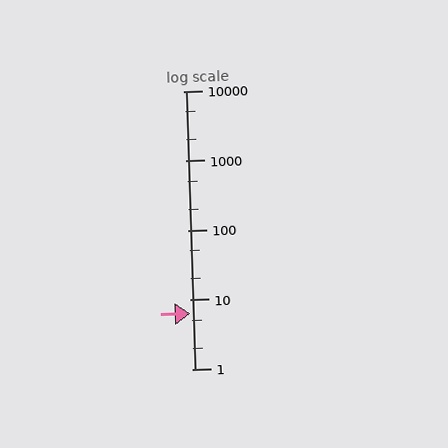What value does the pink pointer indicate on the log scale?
The pointer indicates approximately 6.3.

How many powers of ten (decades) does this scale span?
The scale spans 4 decades, from 1 to 10000.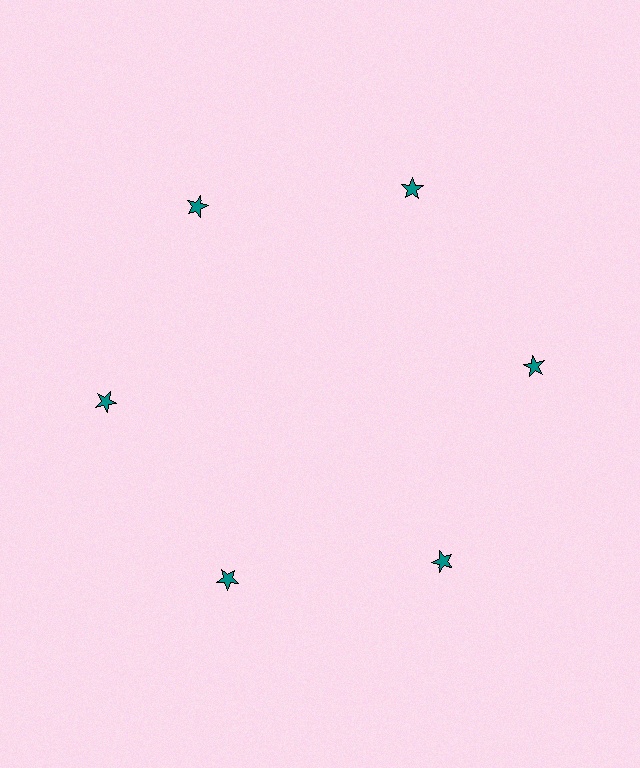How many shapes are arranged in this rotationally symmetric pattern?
There are 6 shapes, arranged in 6 groups of 1.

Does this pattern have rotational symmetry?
Yes, this pattern has 6-fold rotational symmetry. It looks the same after rotating 60 degrees around the center.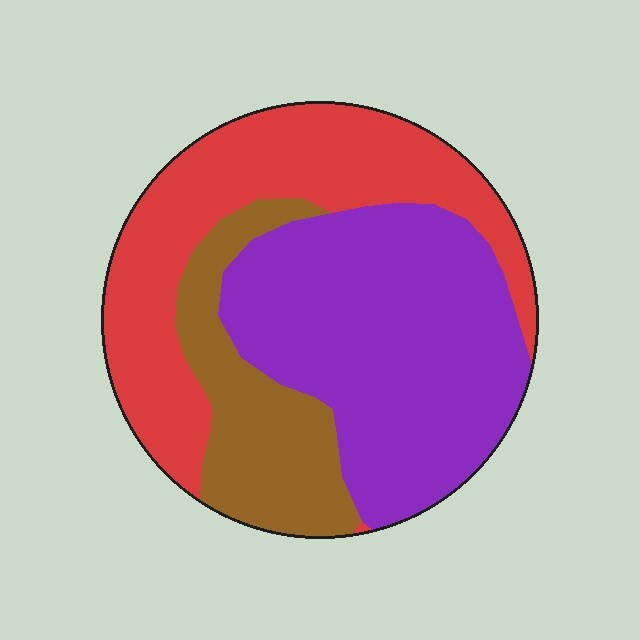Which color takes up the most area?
Purple, at roughly 45%.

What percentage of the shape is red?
Red takes up about three eighths (3/8) of the shape.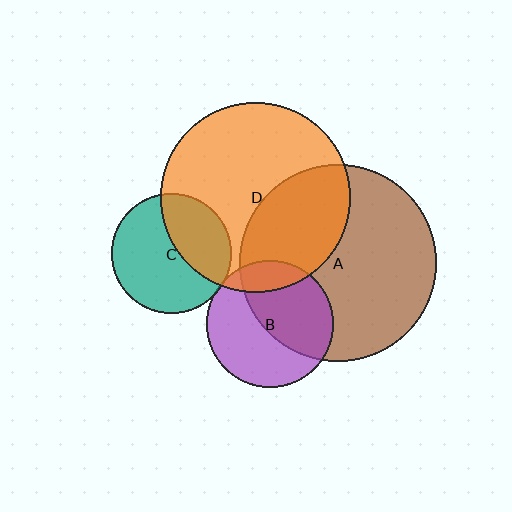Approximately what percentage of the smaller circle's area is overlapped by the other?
Approximately 35%.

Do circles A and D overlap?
Yes.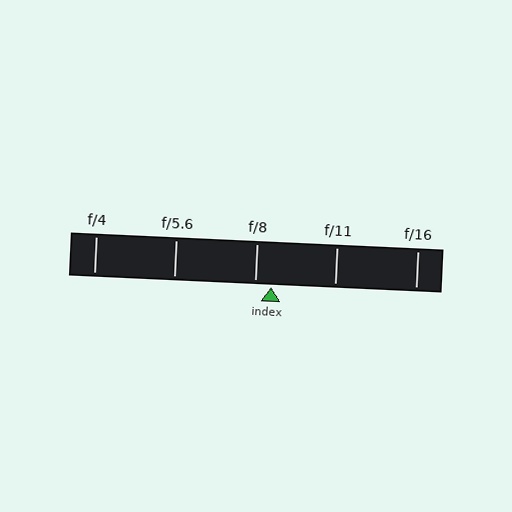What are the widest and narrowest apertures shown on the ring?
The widest aperture shown is f/4 and the narrowest is f/16.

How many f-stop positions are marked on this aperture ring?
There are 5 f-stop positions marked.